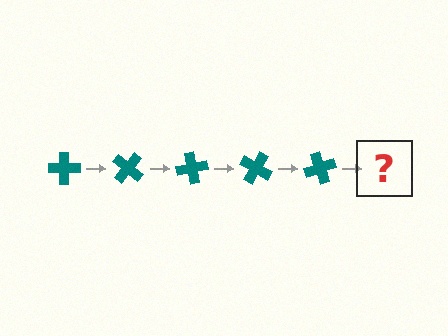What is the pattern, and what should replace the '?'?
The pattern is that the cross rotates 40 degrees each step. The '?' should be a teal cross rotated 200 degrees.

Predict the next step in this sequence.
The next step is a teal cross rotated 200 degrees.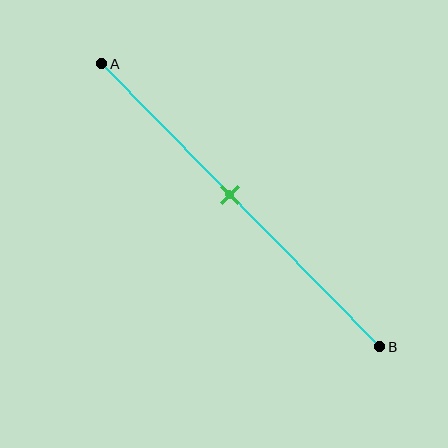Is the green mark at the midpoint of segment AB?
No, the mark is at about 45% from A, not at the 50% midpoint.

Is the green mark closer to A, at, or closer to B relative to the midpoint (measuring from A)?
The green mark is closer to point A than the midpoint of segment AB.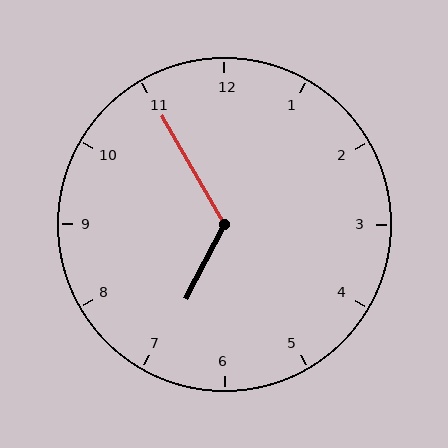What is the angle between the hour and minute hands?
Approximately 122 degrees.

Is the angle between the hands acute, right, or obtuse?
It is obtuse.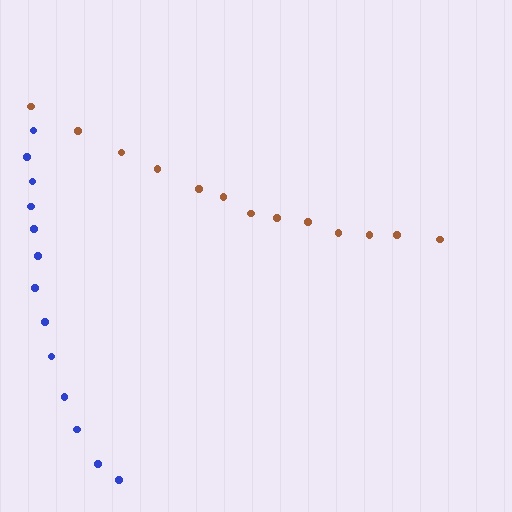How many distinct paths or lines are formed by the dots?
There are 2 distinct paths.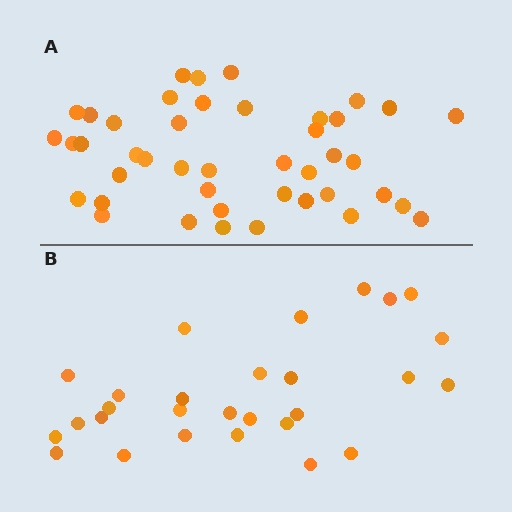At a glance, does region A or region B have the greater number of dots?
Region A (the top region) has more dots.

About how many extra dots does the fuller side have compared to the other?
Region A has approximately 15 more dots than region B.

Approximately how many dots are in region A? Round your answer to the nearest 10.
About 40 dots. (The exact count is 43, which rounds to 40.)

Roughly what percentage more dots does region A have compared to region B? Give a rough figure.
About 55% more.